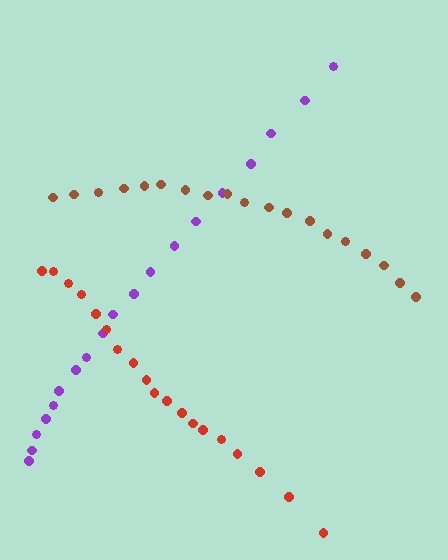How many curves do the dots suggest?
There are 3 distinct paths.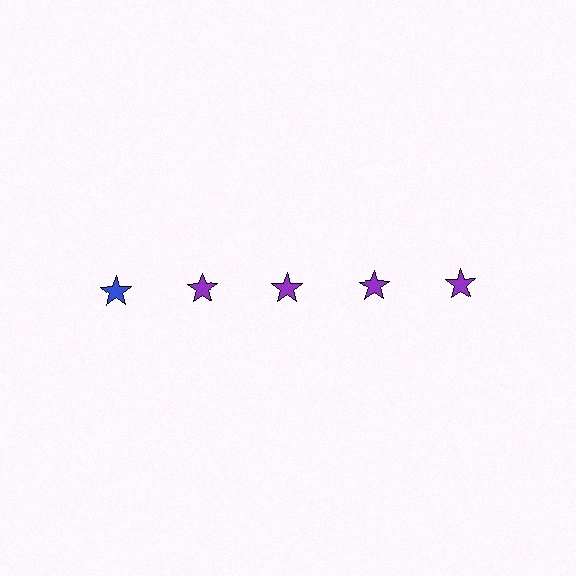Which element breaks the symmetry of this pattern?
The blue star in the top row, leftmost column breaks the symmetry. All other shapes are purple stars.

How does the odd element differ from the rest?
It has a different color: blue instead of purple.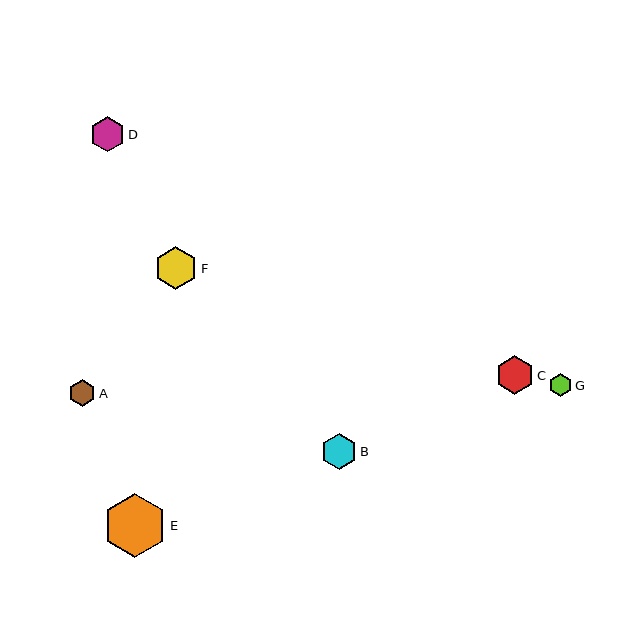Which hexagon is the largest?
Hexagon E is the largest with a size of approximately 64 pixels.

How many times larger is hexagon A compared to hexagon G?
Hexagon A is approximately 1.2 times the size of hexagon G.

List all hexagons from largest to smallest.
From largest to smallest: E, F, C, B, D, A, G.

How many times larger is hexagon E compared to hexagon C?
Hexagon E is approximately 1.7 times the size of hexagon C.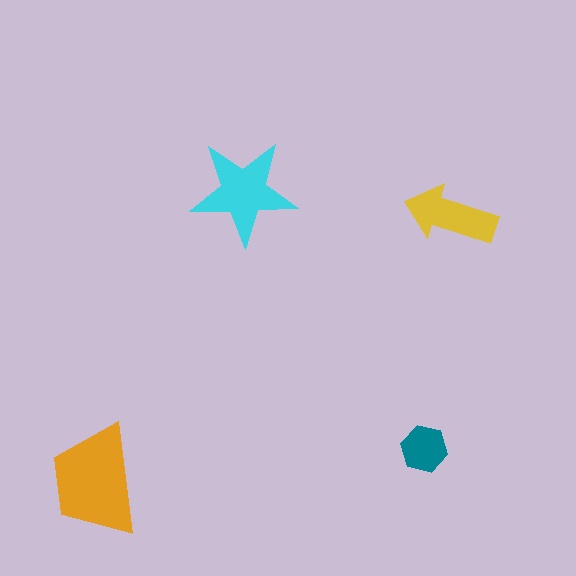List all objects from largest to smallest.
The orange trapezoid, the cyan star, the yellow arrow, the teal hexagon.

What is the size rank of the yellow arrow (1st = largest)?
3rd.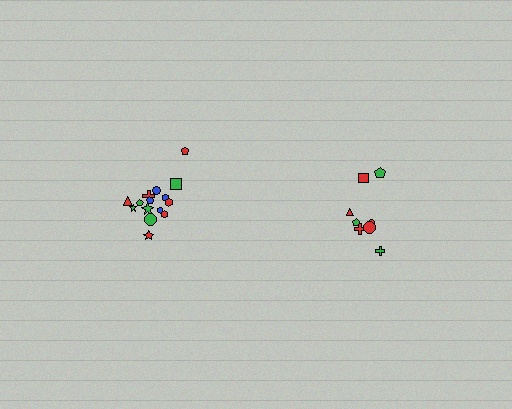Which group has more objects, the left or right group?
The left group.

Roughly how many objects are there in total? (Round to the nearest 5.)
Roughly 25 objects in total.